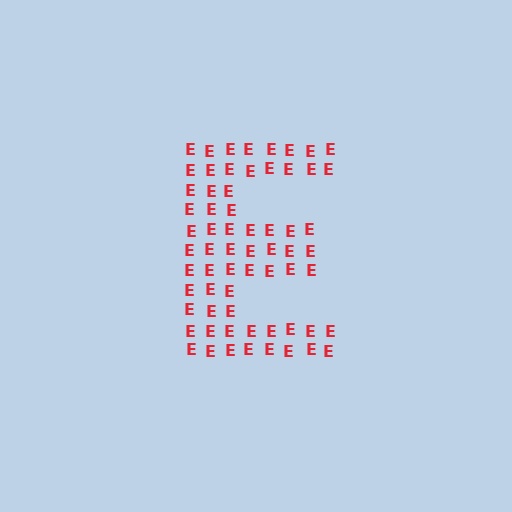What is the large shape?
The large shape is the letter E.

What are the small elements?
The small elements are letter E's.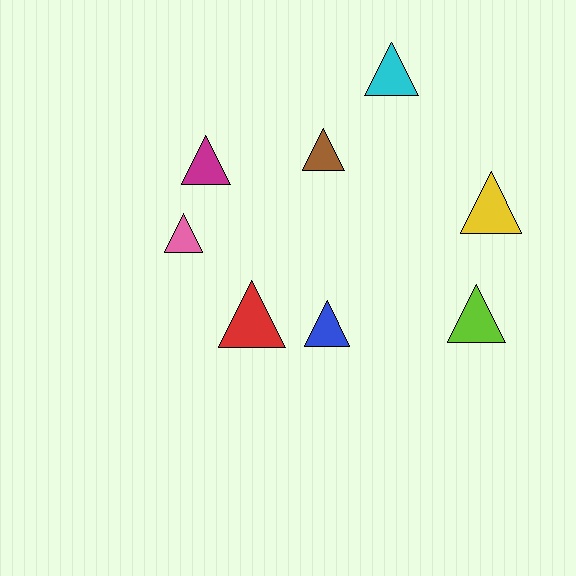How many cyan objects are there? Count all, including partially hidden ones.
There is 1 cyan object.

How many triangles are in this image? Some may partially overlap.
There are 8 triangles.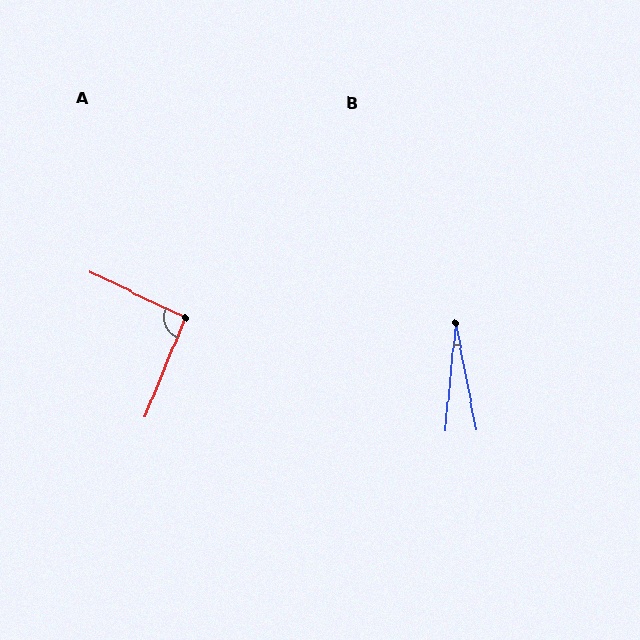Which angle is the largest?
A, at approximately 94 degrees.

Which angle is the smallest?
B, at approximately 16 degrees.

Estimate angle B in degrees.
Approximately 16 degrees.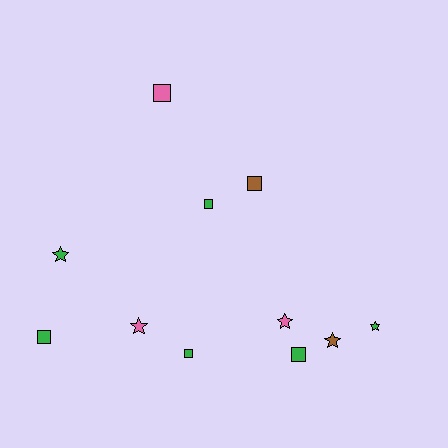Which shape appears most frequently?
Square, with 6 objects.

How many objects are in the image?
There are 11 objects.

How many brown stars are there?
There is 1 brown star.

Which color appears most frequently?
Green, with 6 objects.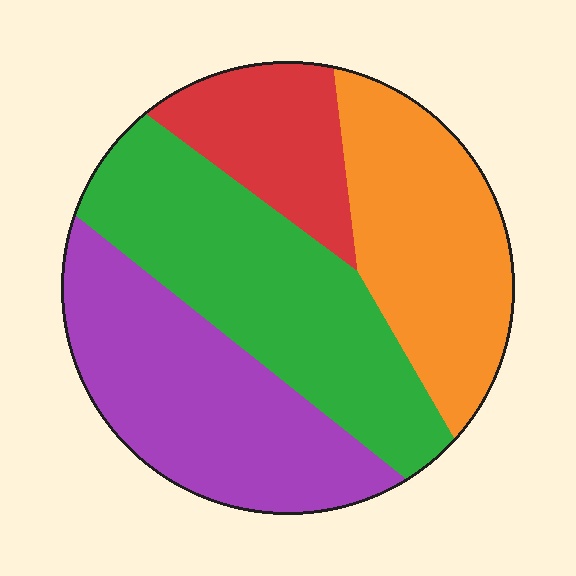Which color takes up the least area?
Red, at roughly 15%.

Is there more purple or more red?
Purple.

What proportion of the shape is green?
Green covers 32% of the shape.